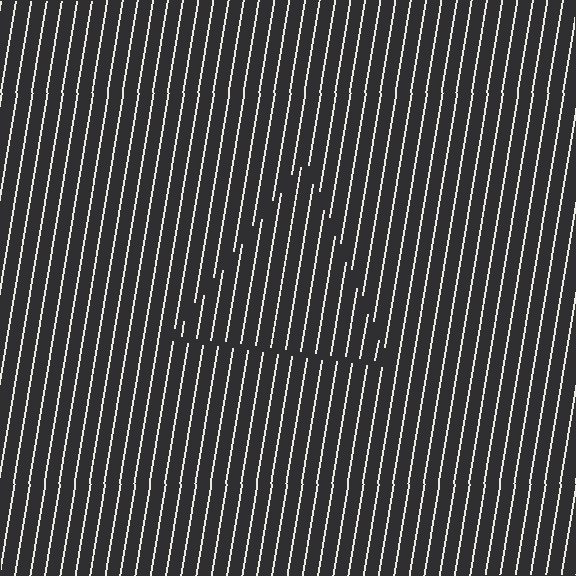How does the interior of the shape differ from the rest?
The interior of the shape contains the same grating, shifted by half a period — the contour is defined by the phase discontinuity where line-ends from the inner and outer gratings abut.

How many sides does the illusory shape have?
3 sides — the line-ends trace a triangle.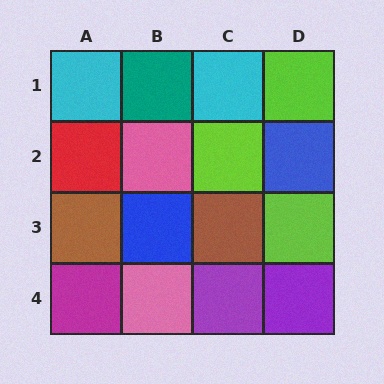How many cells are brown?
2 cells are brown.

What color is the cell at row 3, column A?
Brown.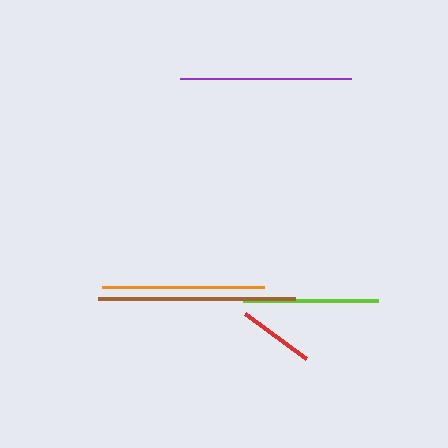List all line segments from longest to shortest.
From longest to shortest: brown, purple, orange, lime, red.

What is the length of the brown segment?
The brown segment is approximately 197 pixels long.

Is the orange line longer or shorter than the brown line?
The brown line is longer than the orange line.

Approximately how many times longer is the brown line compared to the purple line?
The brown line is approximately 1.2 times the length of the purple line.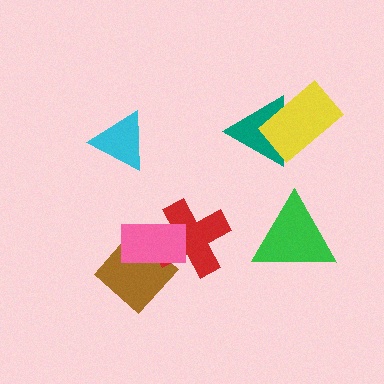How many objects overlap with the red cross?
1 object overlaps with the red cross.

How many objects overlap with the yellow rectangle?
1 object overlaps with the yellow rectangle.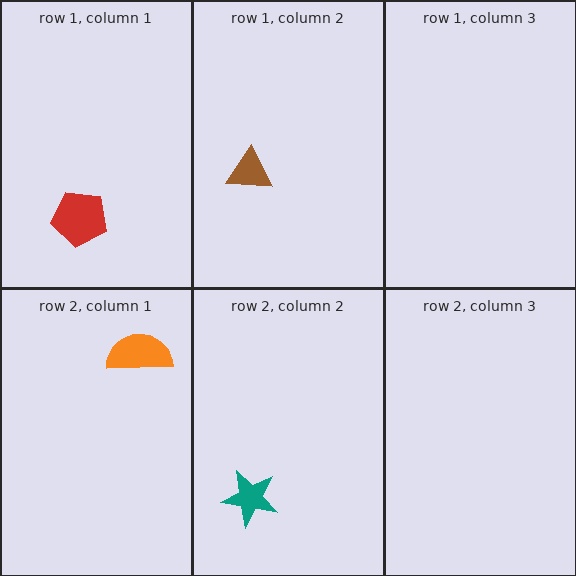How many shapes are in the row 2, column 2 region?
1.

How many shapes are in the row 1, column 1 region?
1.